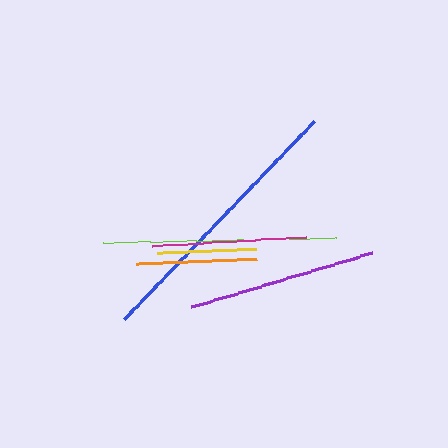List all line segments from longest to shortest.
From longest to shortest: blue, lime, purple, magenta, orange, yellow.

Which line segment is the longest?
The blue line is the longest at approximately 274 pixels.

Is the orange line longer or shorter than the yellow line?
The orange line is longer than the yellow line.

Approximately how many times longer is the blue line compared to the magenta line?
The blue line is approximately 1.8 times the length of the magenta line.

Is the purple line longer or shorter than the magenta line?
The purple line is longer than the magenta line.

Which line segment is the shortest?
The yellow line is the shortest at approximately 99 pixels.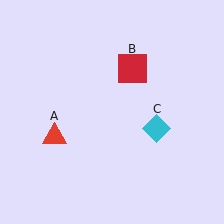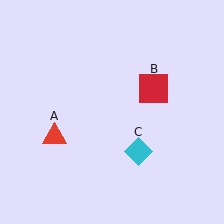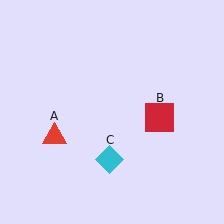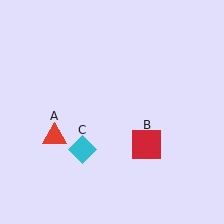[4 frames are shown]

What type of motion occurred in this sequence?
The red square (object B), cyan diamond (object C) rotated clockwise around the center of the scene.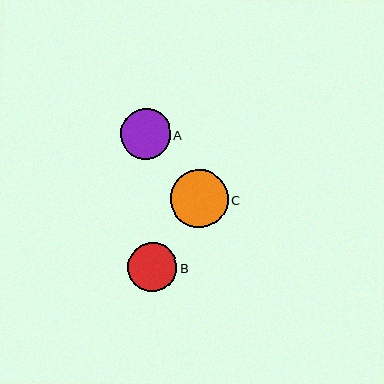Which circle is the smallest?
Circle B is the smallest with a size of approximately 49 pixels.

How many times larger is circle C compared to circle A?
Circle C is approximately 1.2 times the size of circle A.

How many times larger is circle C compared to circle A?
Circle C is approximately 1.2 times the size of circle A.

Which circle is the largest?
Circle C is the largest with a size of approximately 58 pixels.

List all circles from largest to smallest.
From largest to smallest: C, A, B.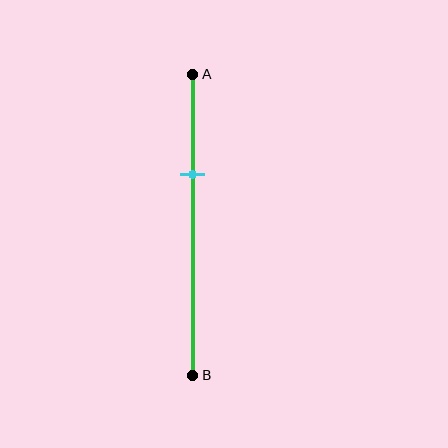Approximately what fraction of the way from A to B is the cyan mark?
The cyan mark is approximately 35% of the way from A to B.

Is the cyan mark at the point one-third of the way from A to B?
Yes, the mark is approximately at the one-third point.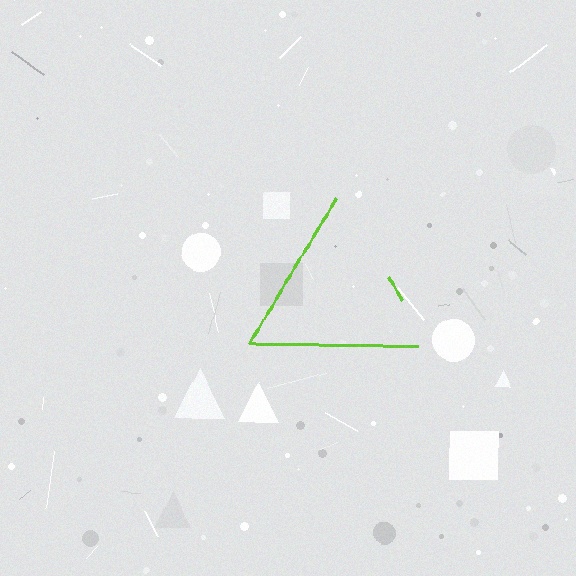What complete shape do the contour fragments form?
The contour fragments form a triangle.